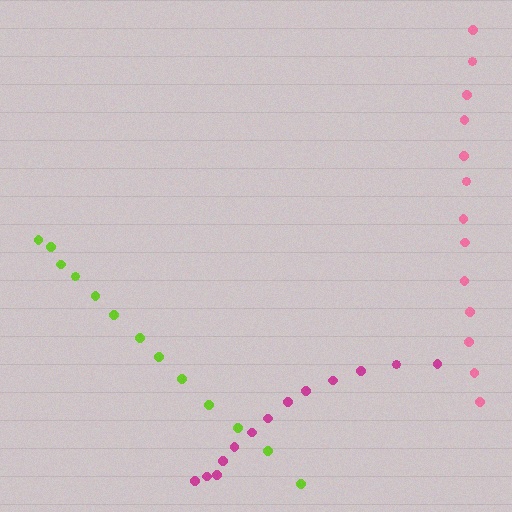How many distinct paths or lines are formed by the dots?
There are 3 distinct paths.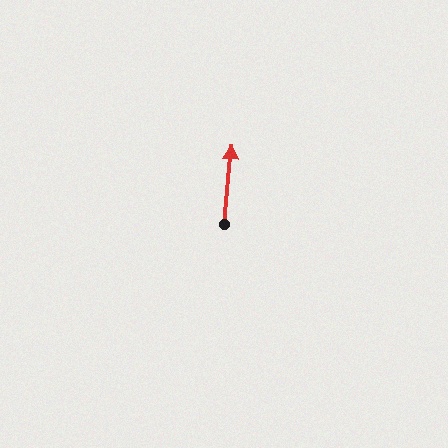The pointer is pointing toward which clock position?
Roughly 12 o'clock.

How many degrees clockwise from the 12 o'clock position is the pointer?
Approximately 6 degrees.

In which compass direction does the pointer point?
North.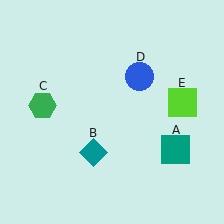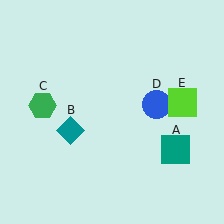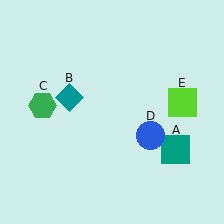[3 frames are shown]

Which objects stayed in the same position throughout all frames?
Teal square (object A) and green hexagon (object C) and lime square (object E) remained stationary.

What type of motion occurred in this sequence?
The teal diamond (object B), blue circle (object D) rotated clockwise around the center of the scene.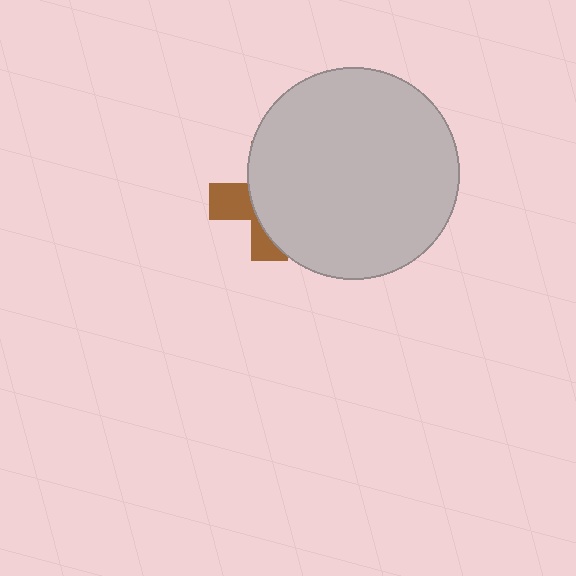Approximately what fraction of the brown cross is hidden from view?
Roughly 68% of the brown cross is hidden behind the light gray circle.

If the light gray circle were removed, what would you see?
You would see the complete brown cross.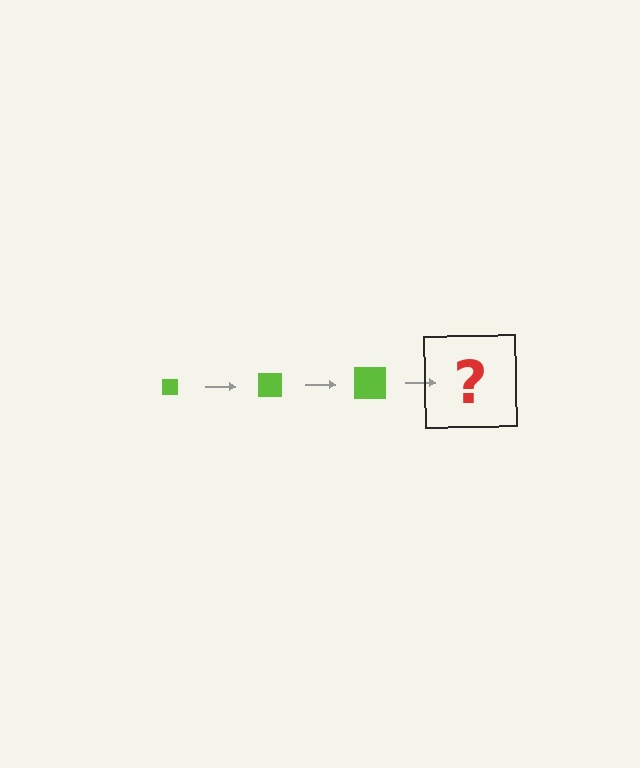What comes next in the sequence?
The next element should be a lime square, larger than the previous one.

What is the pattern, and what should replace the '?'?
The pattern is that the square gets progressively larger each step. The '?' should be a lime square, larger than the previous one.